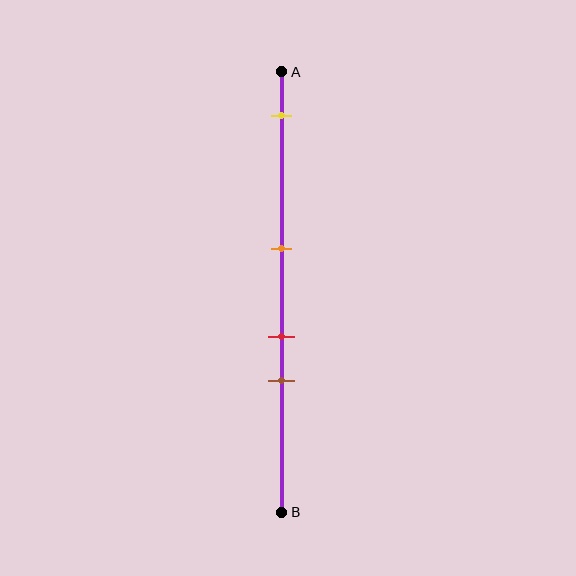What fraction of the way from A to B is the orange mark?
The orange mark is approximately 40% (0.4) of the way from A to B.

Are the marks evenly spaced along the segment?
No, the marks are not evenly spaced.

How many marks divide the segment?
There are 4 marks dividing the segment.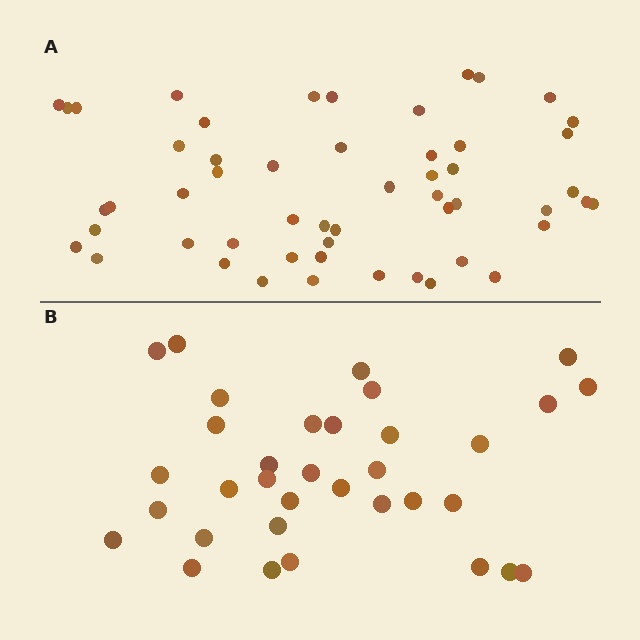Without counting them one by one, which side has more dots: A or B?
Region A (the top region) has more dots.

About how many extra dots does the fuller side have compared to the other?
Region A has approximately 20 more dots than region B.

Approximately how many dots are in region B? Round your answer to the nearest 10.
About 30 dots. (The exact count is 34, which rounds to 30.)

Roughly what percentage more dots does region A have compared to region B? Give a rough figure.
About 55% more.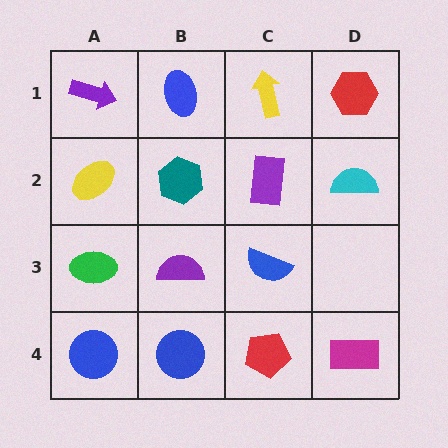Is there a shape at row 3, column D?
No, that cell is empty.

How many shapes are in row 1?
4 shapes.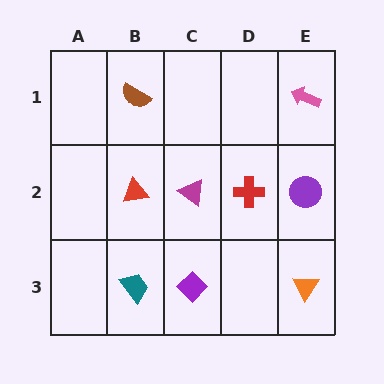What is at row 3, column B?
A teal trapezoid.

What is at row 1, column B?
A brown semicircle.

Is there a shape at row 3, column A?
No, that cell is empty.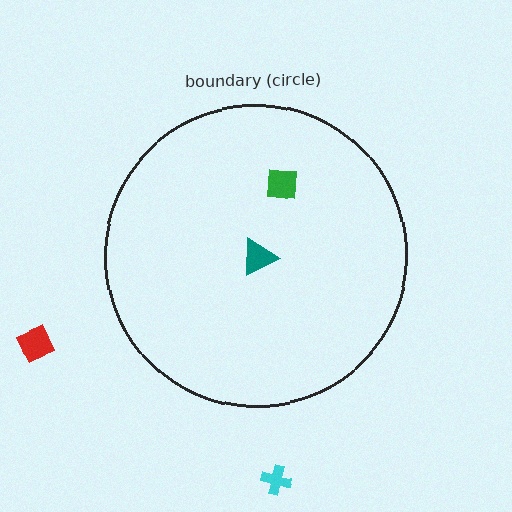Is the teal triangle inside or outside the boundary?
Inside.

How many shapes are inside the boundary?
2 inside, 2 outside.